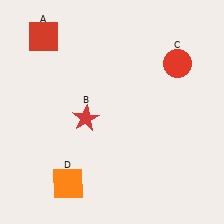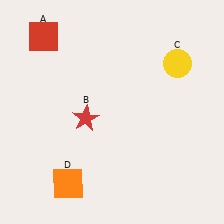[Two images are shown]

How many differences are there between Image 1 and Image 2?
There is 1 difference between the two images.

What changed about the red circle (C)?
In Image 1, C is red. In Image 2, it changed to yellow.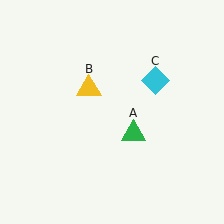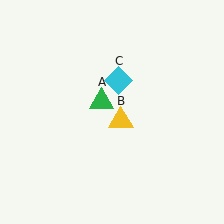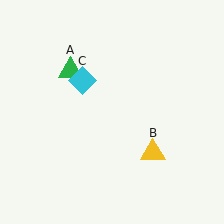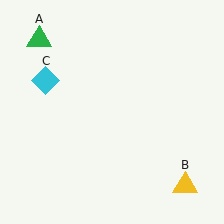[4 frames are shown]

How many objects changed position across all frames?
3 objects changed position: green triangle (object A), yellow triangle (object B), cyan diamond (object C).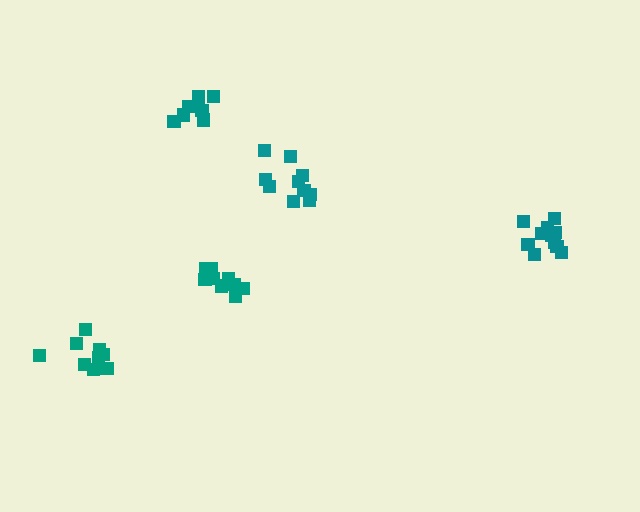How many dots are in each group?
Group 1: 11 dots, Group 2: 10 dots, Group 3: 9 dots, Group 4: 10 dots, Group 5: 7 dots (47 total).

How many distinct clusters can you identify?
There are 5 distinct clusters.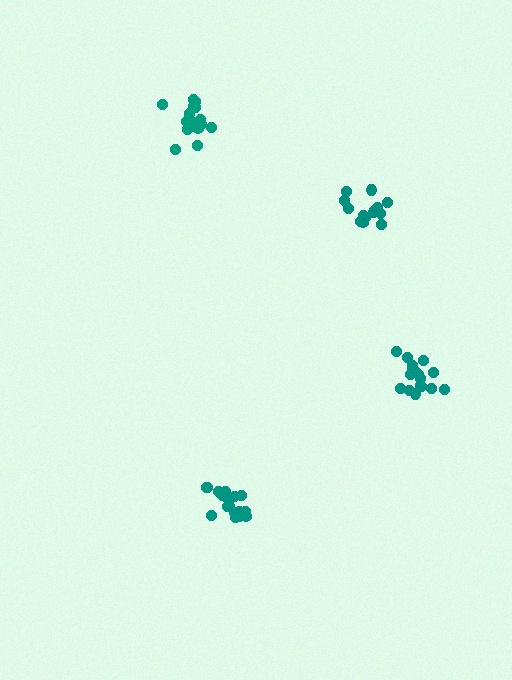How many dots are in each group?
Group 1: 19 dots, Group 2: 17 dots, Group 3: 15 dots, Group 4: 15 dots (66 total).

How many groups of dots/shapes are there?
There are 4 groups.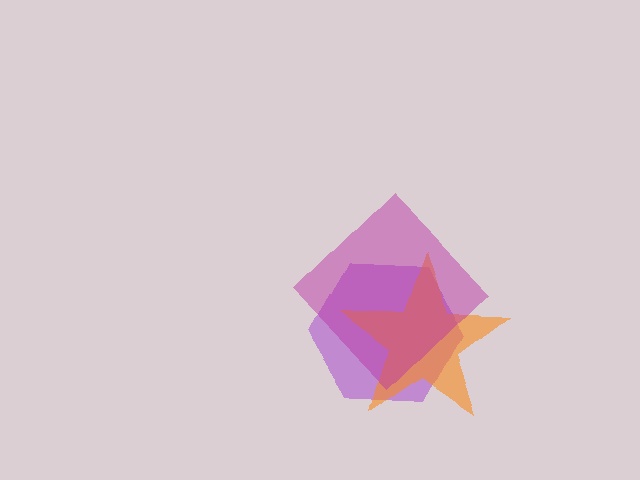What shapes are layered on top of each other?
The layered shapes are: a purple hexagon, an orange star, a magenta diamond.